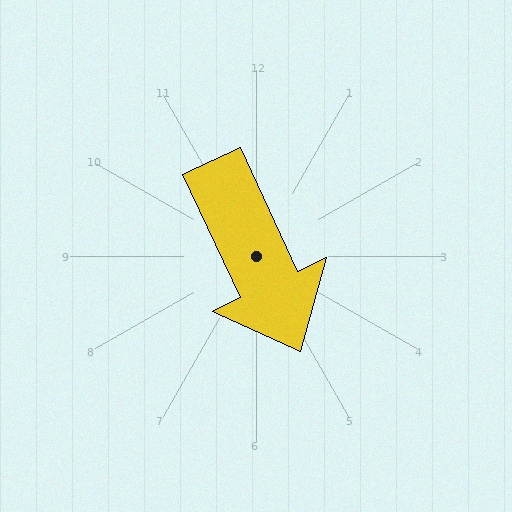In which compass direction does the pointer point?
Southeast.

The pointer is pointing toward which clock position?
Roughly 5 o'clock.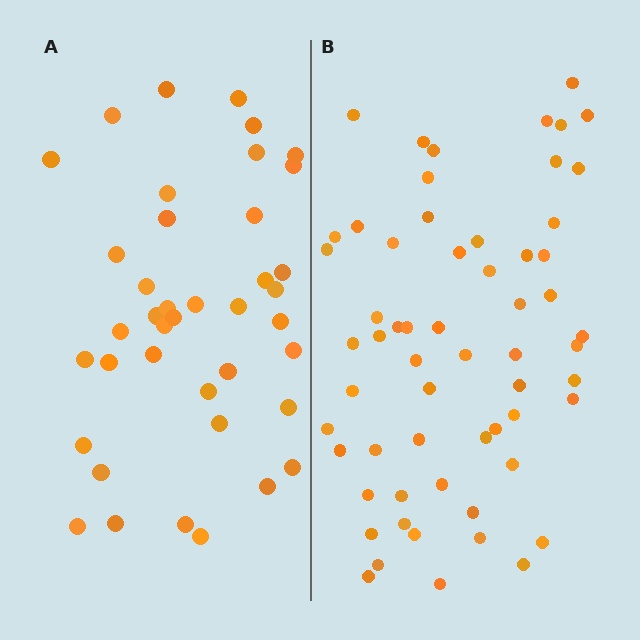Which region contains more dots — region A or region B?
Region B (the right region) has more dots.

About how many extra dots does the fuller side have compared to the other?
Region B has approximately 20 more dots than region A.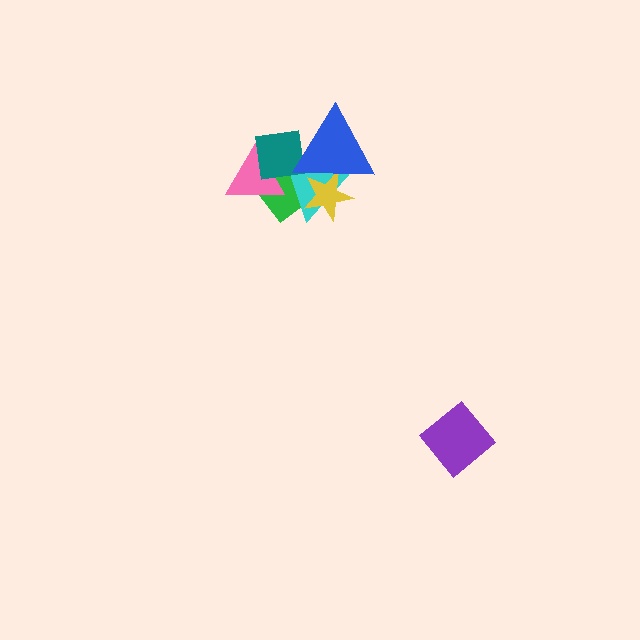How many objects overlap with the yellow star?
3 objects overlap with the yellow star.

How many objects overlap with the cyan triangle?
5 objects overlap with the cyan triangle.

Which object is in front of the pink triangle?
The teal square is in front of the pink triangle.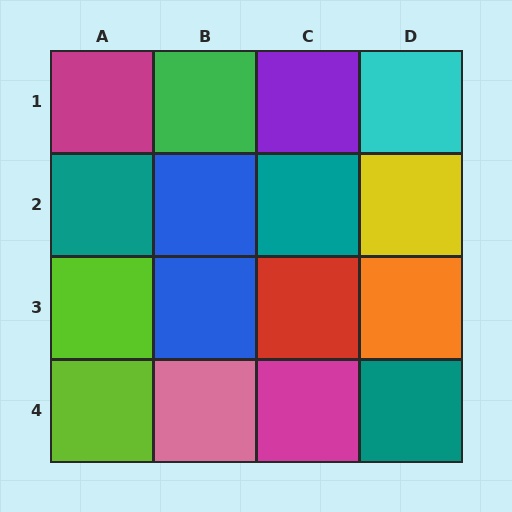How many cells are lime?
2 cells are lime.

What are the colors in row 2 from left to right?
Teal, blue, teal, yellow.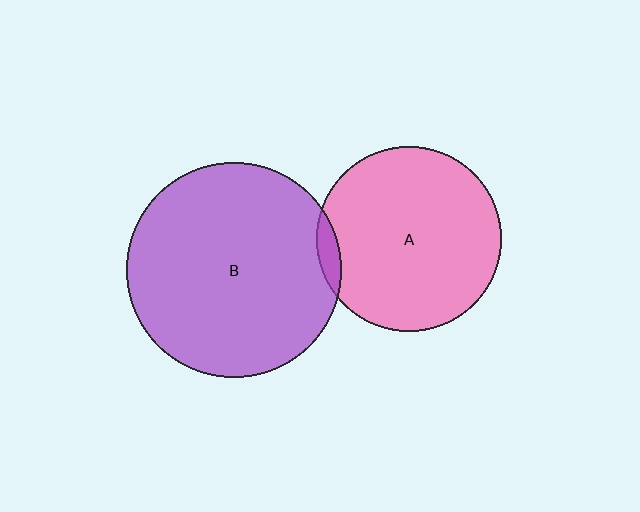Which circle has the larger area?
Circle B (purple).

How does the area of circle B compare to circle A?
Approximately 1.3 times.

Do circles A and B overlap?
Yes.